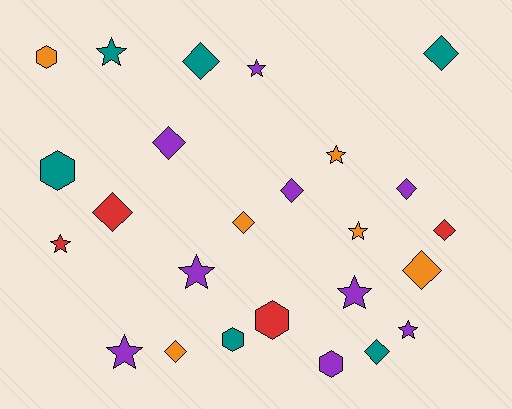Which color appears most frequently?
Purple, with 9 objects.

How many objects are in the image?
There are 25 objects.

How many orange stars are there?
There are 2 orange stars.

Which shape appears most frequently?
Diamond, with 11 objects.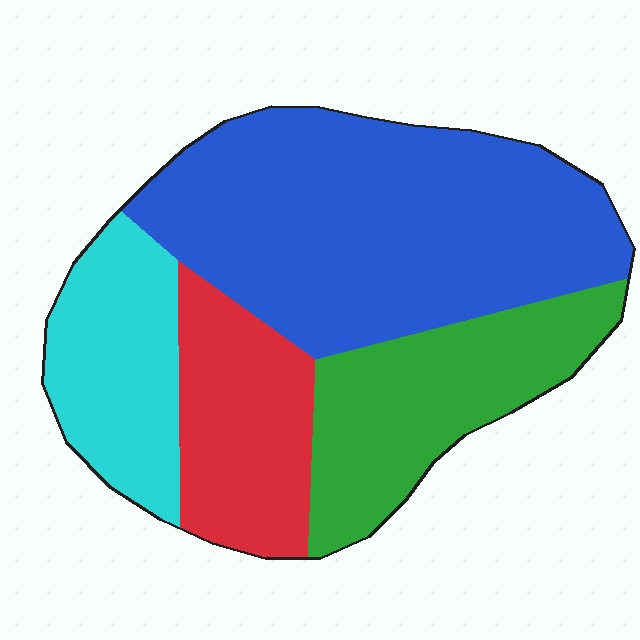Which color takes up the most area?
Blue, at roughly 45%.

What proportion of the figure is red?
Red takes up about one sixth (1/6) of the figure.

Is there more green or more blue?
Blue.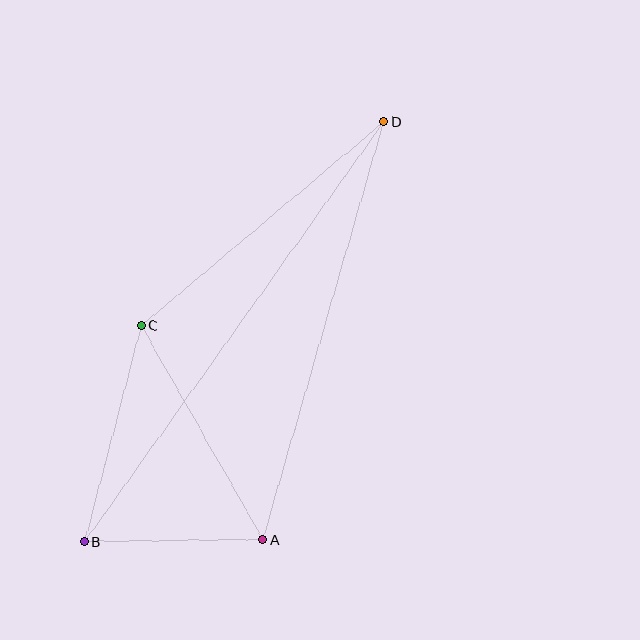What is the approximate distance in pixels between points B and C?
The distance between B and C is approximately 224 pixels.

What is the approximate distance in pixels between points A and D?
The distance between A and D is approximately 435 pixels.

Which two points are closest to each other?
Points A and B are closest to each other.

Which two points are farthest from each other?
Points B and D are farthest from each other.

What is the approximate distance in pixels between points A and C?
The distance between A and C is approximately 247 pixels.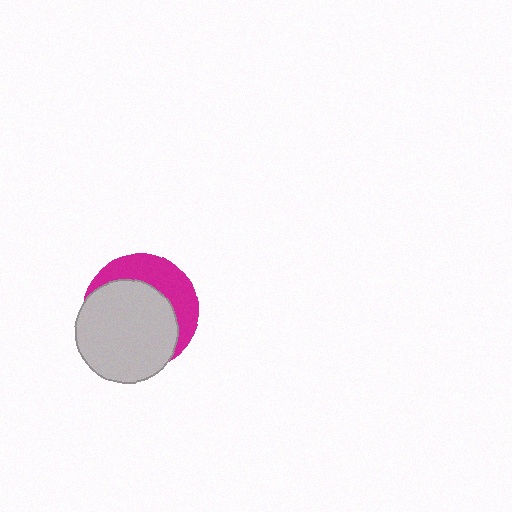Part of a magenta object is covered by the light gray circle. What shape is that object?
It is a circle.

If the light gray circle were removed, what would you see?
You would see the complete magenta circle.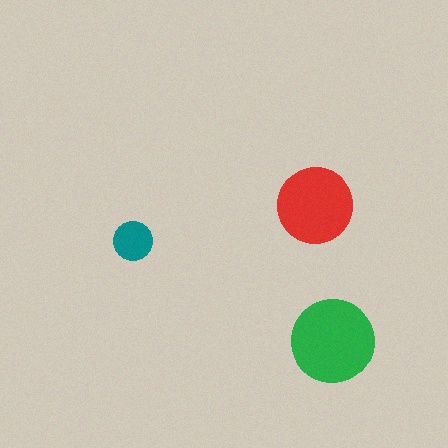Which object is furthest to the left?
The teal circle is leftmost.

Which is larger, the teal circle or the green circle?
The green one.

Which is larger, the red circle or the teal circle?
The red one.